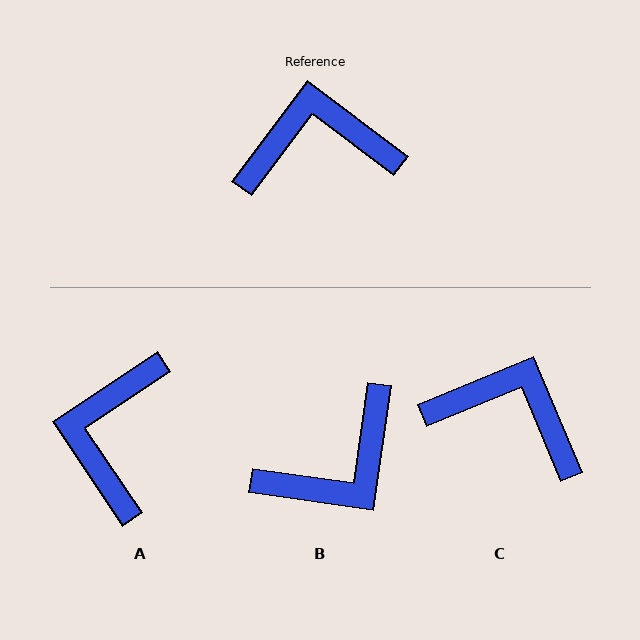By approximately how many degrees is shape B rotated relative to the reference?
Approximately 151 degrees clockwise.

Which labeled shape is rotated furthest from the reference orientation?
B, about 151 degrees away.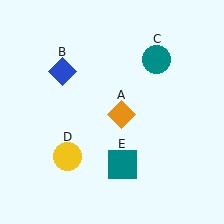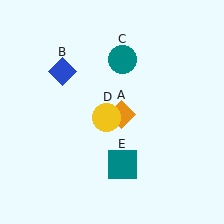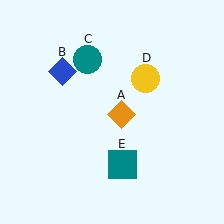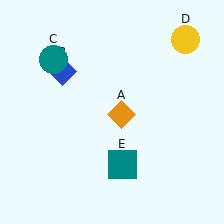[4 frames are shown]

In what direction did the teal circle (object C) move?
The teal circle (object C) moved left.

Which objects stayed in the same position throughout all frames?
Orange diamond (object A) and blue diamond (object B) and teal square (object E) remained stationary.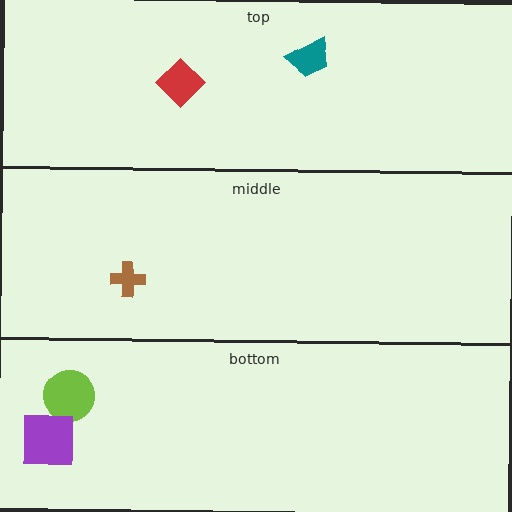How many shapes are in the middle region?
1.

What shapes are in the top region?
The red diamond, the teal trapezoid.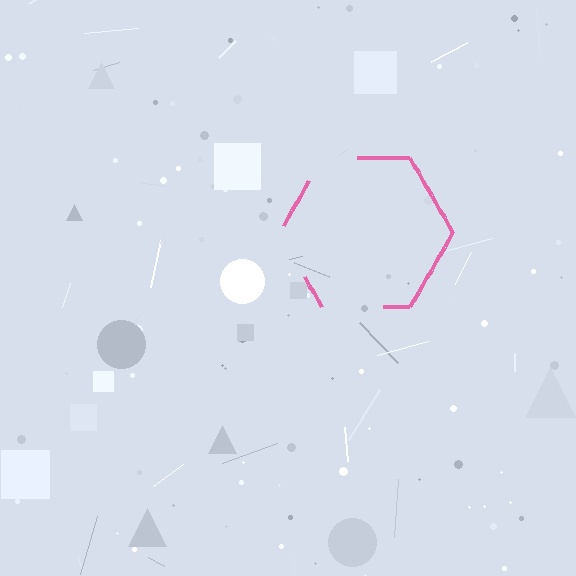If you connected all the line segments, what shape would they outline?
They would outline a hexagon.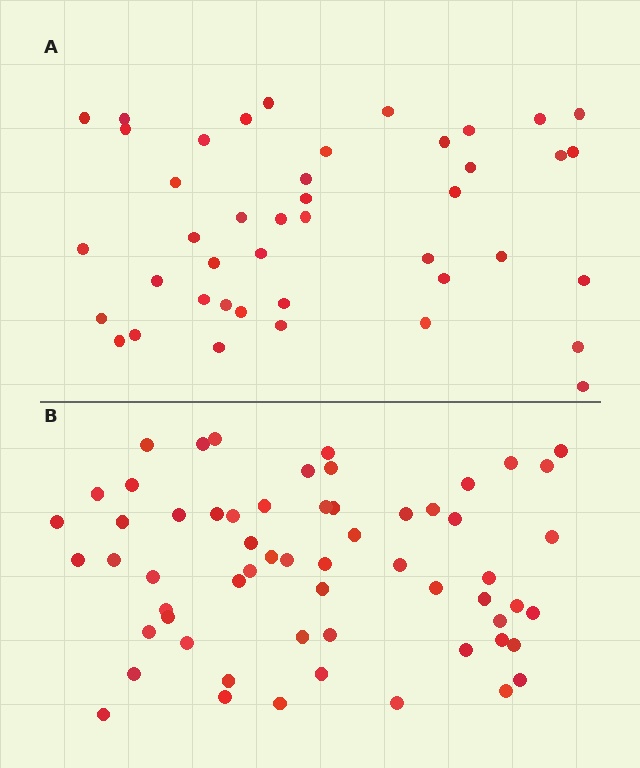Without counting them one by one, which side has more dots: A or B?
Region B (the bottom region) has more dots.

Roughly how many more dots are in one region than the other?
Region B has approximately 15 more dots than region A.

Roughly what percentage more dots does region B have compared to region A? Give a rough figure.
About 40% more.